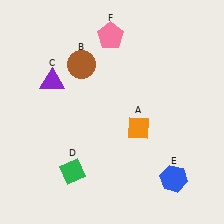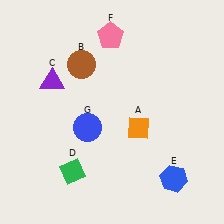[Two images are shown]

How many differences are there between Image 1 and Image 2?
There is 1 difference between the two images.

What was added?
A blue circle (G) was added in Image 2.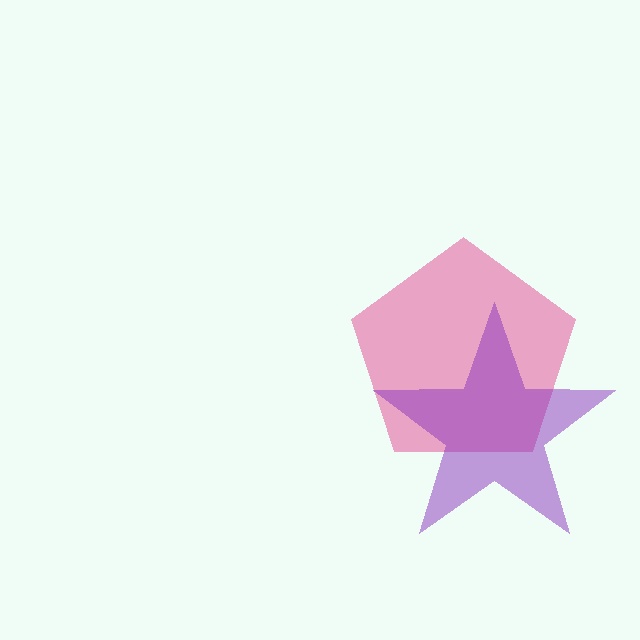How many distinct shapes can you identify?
There are 2 distinct shapes: a pink pentagon, a purple star.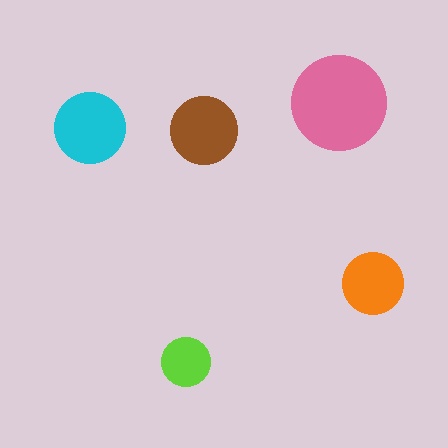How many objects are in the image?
There are 5 objects in the image.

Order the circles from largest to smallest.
the pink one, the cyan one, the brown one, the orange one, the lime one.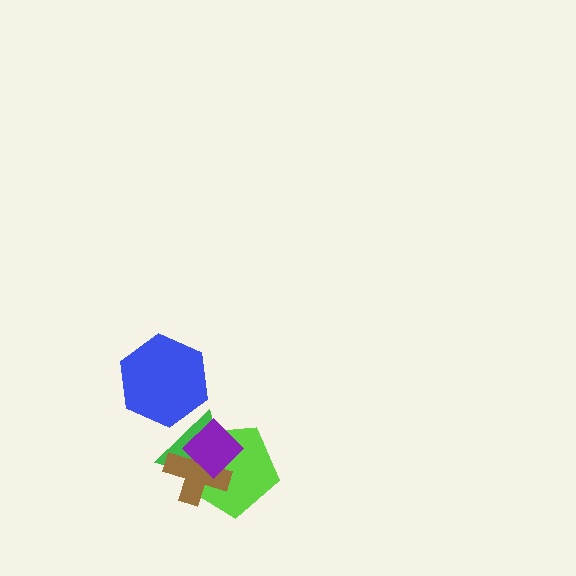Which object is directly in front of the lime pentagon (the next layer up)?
The green triangle is directly in front of the lime pentagon.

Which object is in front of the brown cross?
The purple diamond is in front of the brown cross.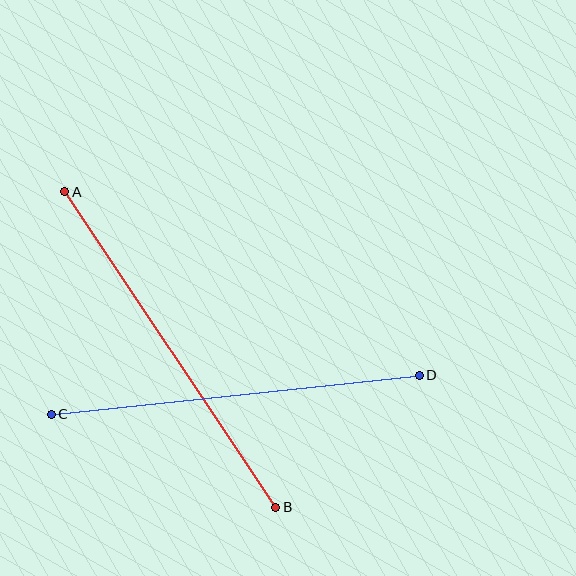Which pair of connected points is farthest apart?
Points A and B are farthest apart.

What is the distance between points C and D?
The distance is approximately 370 pixels.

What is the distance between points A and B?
The distance is approximately 380 pixels.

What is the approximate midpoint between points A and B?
The midpoint is at approximately (170, 349) pixels.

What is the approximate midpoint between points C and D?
The midpoint is at approximately (235, 395) pixels.